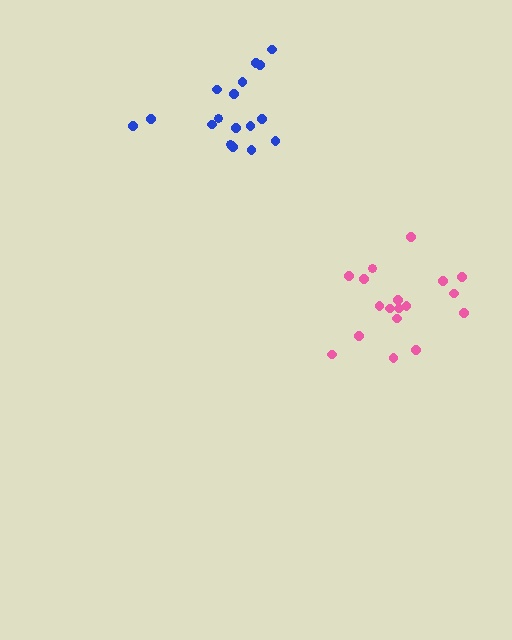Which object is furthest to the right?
The pink cluster is rightmost.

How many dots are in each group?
Group 1: 17 dots, Group 2: 18 dots (35 total).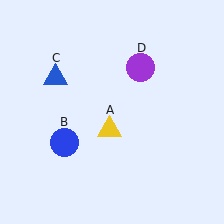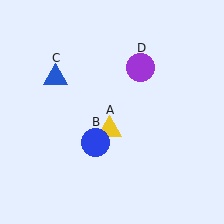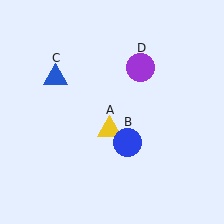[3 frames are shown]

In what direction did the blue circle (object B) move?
The blue circle (object B) moved right.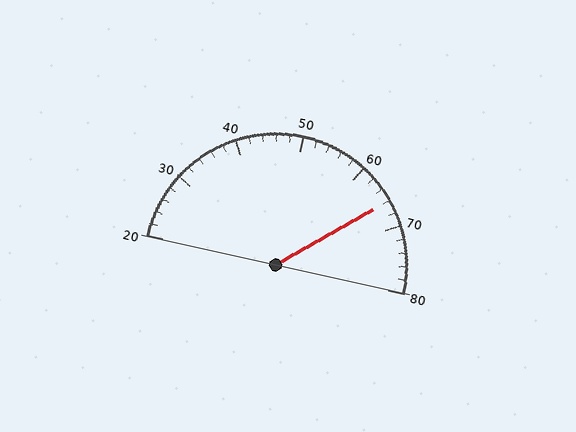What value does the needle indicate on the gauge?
The needle indicates approximately 66.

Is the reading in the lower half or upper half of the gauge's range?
The reading is in the upper half of the range (20 to 80).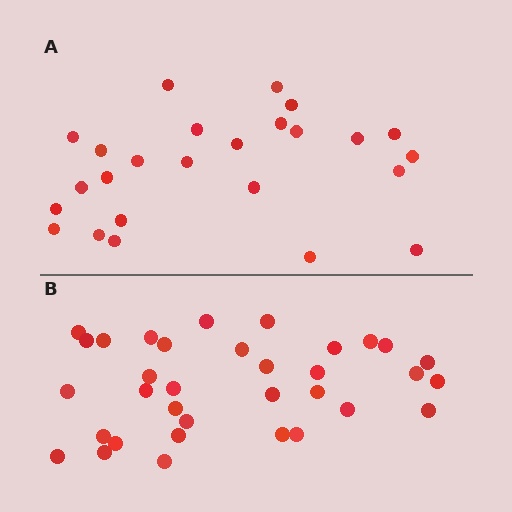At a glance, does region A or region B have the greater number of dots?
Region B (the bottom region) has more dots.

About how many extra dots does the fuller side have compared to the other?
Region B has roughly 8 or so more dots than region A.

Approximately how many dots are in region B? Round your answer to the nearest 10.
About 30 dots. (The exact count is 34, which rounds to 30.)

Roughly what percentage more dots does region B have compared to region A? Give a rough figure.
About 35% more.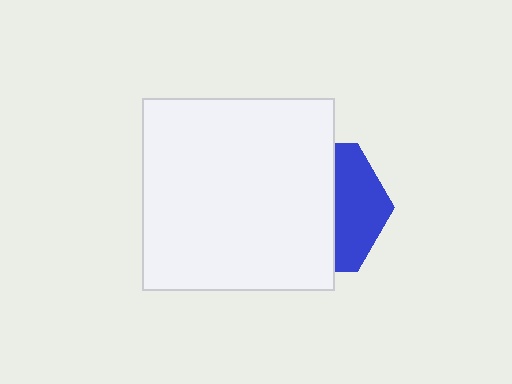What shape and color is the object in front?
The object in front is a white square.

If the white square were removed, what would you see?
You would see the complete blue hexagon.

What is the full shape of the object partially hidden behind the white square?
The partially hidden object is a blue hexagon.